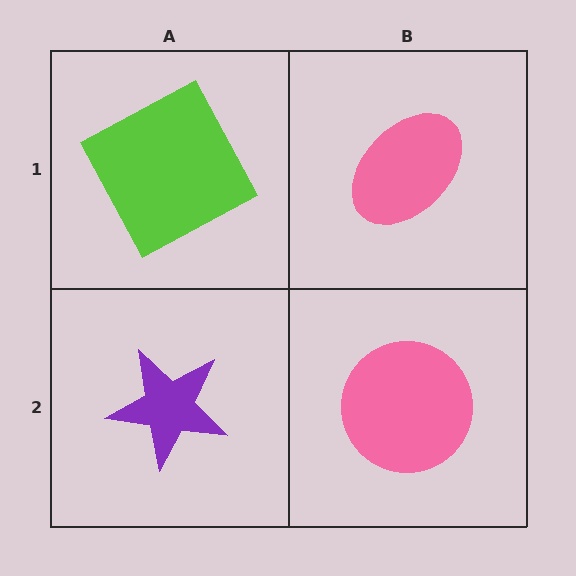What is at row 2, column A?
A purple star.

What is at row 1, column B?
A pink ellipse.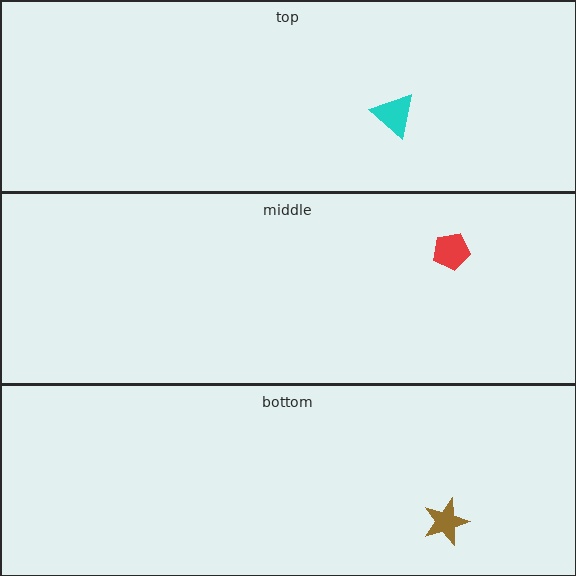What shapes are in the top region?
The cyan triangle.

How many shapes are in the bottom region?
1.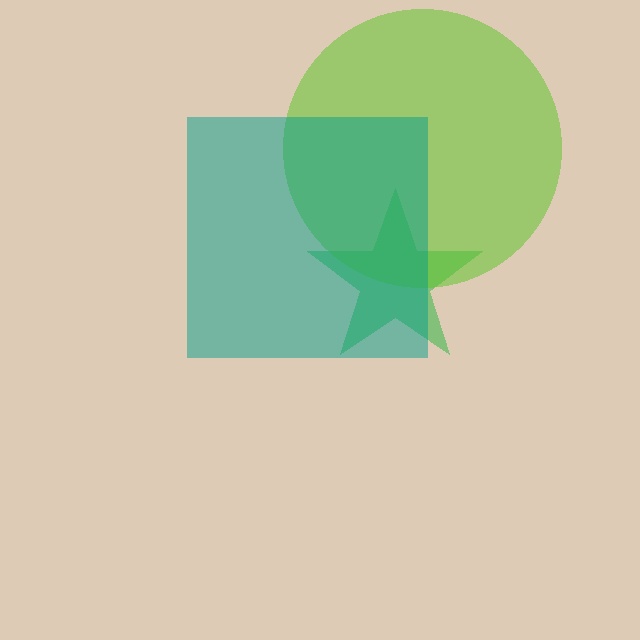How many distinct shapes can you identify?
There are 3 distinct shapes: a green star, a lime circle, a teal square.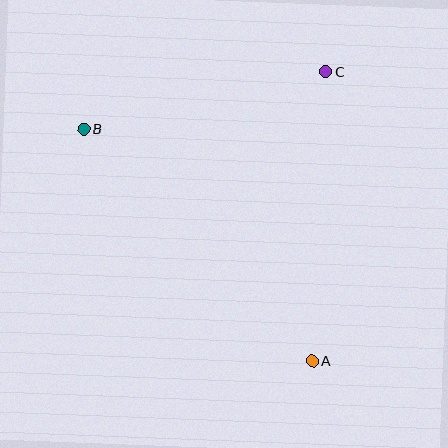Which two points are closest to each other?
Points B and C are closest to each other.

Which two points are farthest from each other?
Points A and B are farthest from each other.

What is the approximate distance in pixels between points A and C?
The distance between A and C is approximately 289 pixels.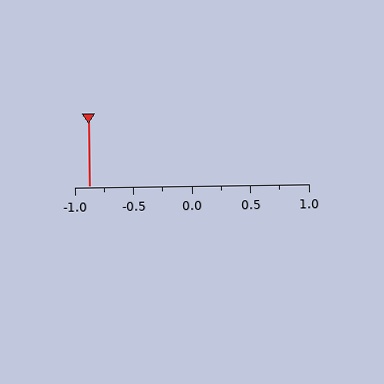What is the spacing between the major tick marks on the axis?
The major ticks are spaced 0.5 apart.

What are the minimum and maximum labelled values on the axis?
The axis runs from -1.0 to 1.0.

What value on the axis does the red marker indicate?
The marker indicates approximately -0.88.